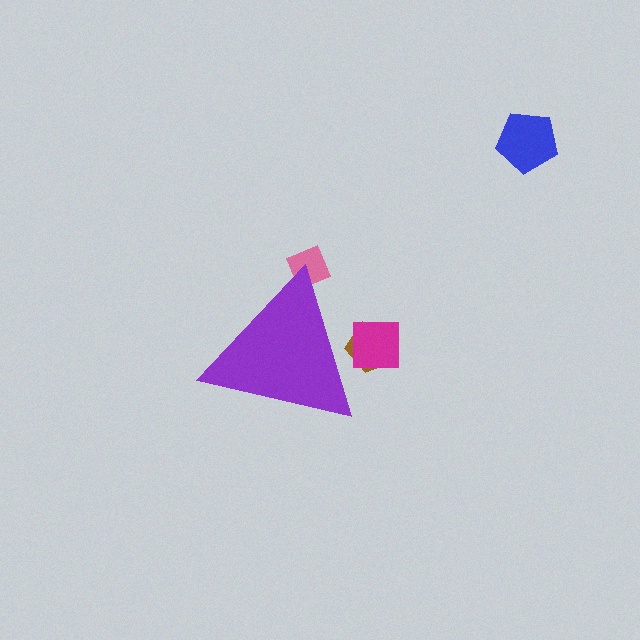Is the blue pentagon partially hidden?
No, the blue pentagon is fully visible.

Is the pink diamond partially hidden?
Yes, the pink diamond is partially hidden behind the purple triangle.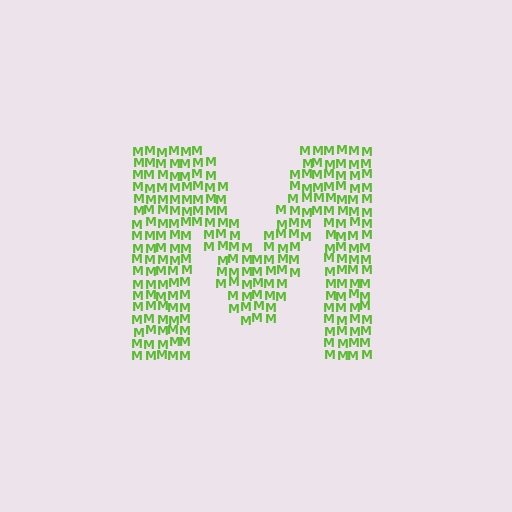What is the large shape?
The large shape is the letter M.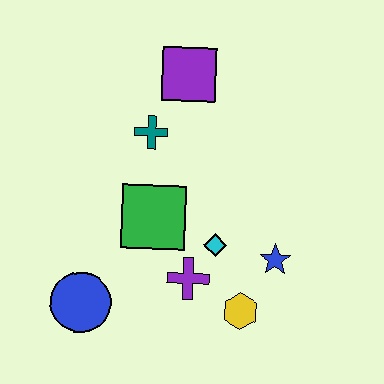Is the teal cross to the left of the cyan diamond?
Yes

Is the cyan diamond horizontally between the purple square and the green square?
No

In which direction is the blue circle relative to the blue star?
The blue circle is to the left of the blue star.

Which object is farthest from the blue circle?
The purple square is farthest from the blue circle.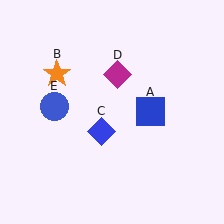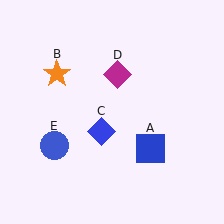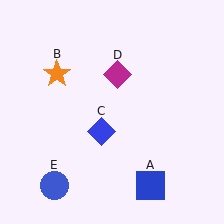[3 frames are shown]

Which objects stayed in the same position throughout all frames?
Orange star (object B) and blue diamond (object C) and magenta diamond (object D) remained stationary.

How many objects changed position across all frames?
2 objects changed position: blue square (object A), blue circle (object E).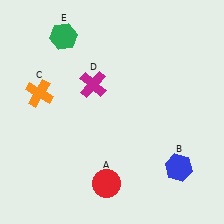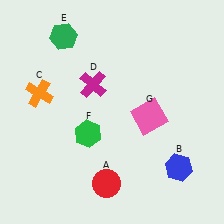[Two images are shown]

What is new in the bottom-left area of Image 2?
A green hexagon (F) was added in the bottom-left area of Image 2.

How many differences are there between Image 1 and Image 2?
There are 2 differences between the two images.